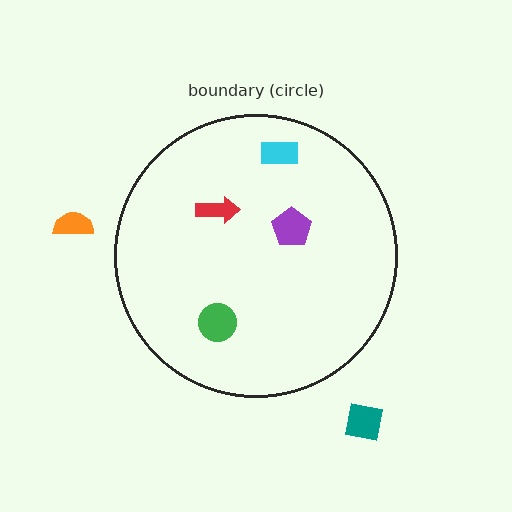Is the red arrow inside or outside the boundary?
Inside.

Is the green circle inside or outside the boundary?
Inside.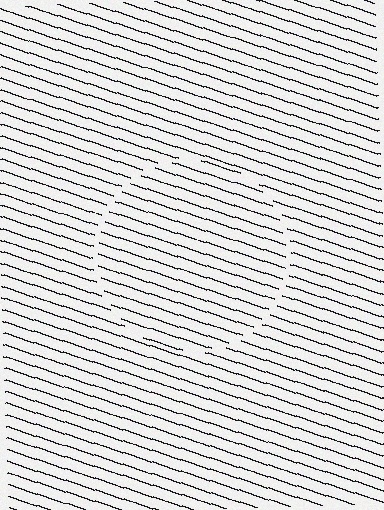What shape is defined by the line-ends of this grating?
An illusory circle. The interior of the shape contains the same grating, shifted by half a period — the contour is defined by the phase discontinuity where line-ends from the inner and outer gratings abut.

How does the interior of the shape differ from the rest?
The interior of the shape contains the same grating, shifted by half a period — the contour is defined by the phase discontinuity where line-ends from the inner and outer gratings abut.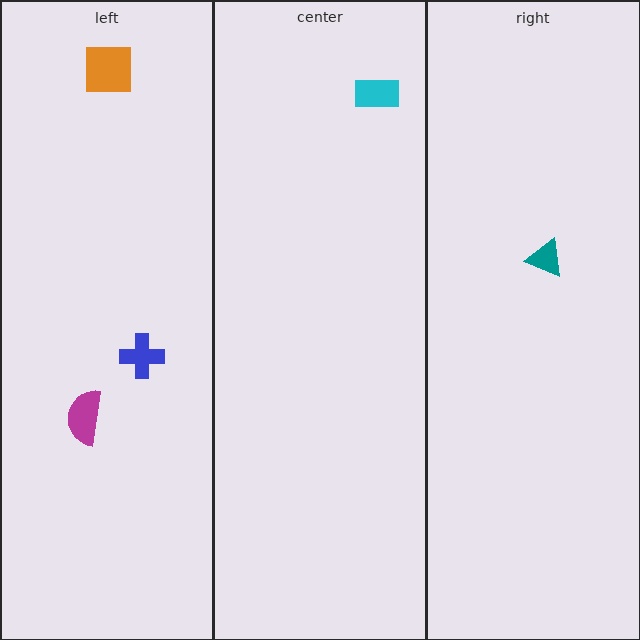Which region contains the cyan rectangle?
The center region.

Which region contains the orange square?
The left region.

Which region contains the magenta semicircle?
The left region.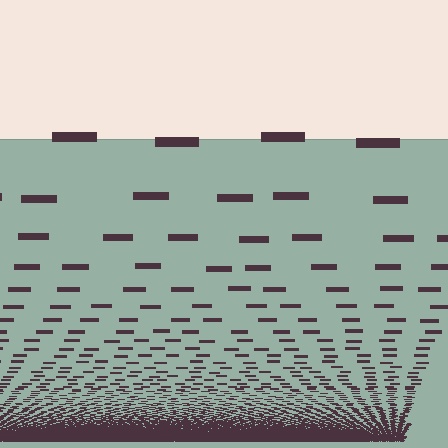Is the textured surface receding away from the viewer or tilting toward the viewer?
The surface appears to tilt toward the viewer. Texture elements get larger and sparser toward the top.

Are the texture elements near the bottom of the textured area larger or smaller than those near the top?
Smaller. The gradient is inverted — elements near the bottom are smaller and denser.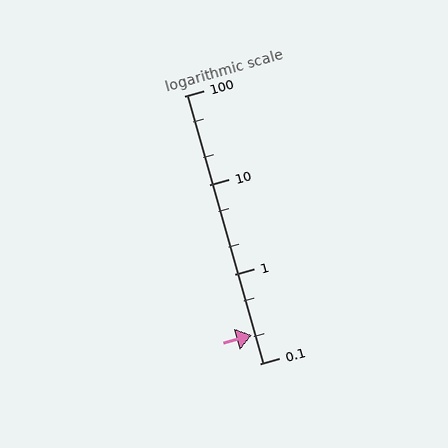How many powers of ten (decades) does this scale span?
The scale spans 3 decades, from 0.1 to 100.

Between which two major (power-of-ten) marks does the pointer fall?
The pointer is between 0.1 and 1.